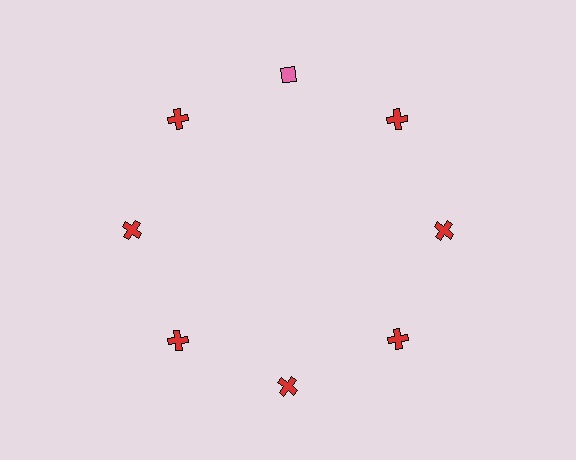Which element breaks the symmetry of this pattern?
The pink diamond at roughly the 12 o'clock position breaks the symmetry. All other shapes are red crosses.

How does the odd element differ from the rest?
It differs in both color (pink instead of red) and shape (diamond instead of cross).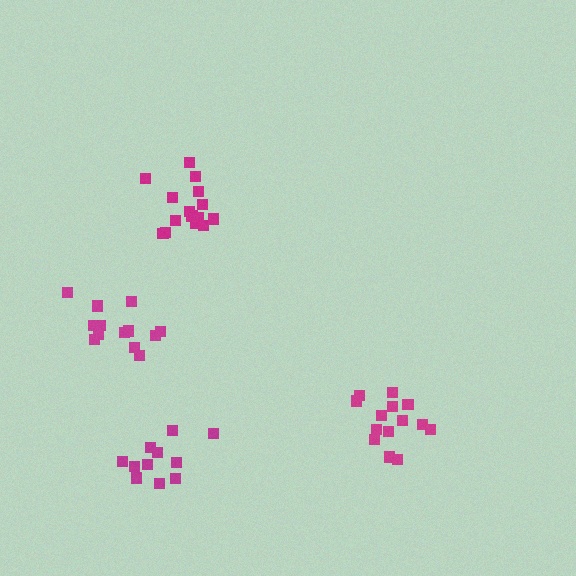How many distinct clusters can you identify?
There are 4 distinct clusters.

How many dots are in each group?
Group 1: 14 dots, Group 2: 13 dots, Group 3: 15 dots, Group 4: 11 dots (53 total).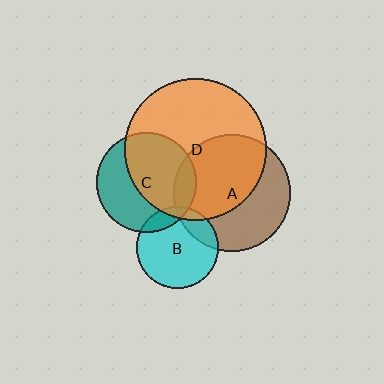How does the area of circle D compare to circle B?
Approximately 3.0 times.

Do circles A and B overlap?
Yes.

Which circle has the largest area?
Circle D (orange).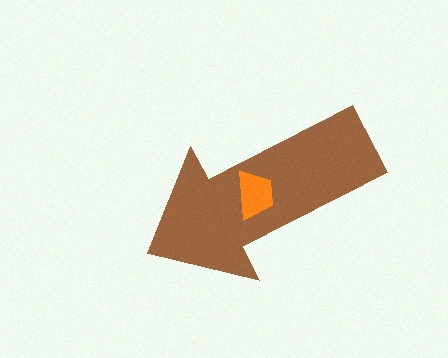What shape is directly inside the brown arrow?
The orange trapezoid.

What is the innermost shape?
The orange trapezoid.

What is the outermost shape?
The brown arrow.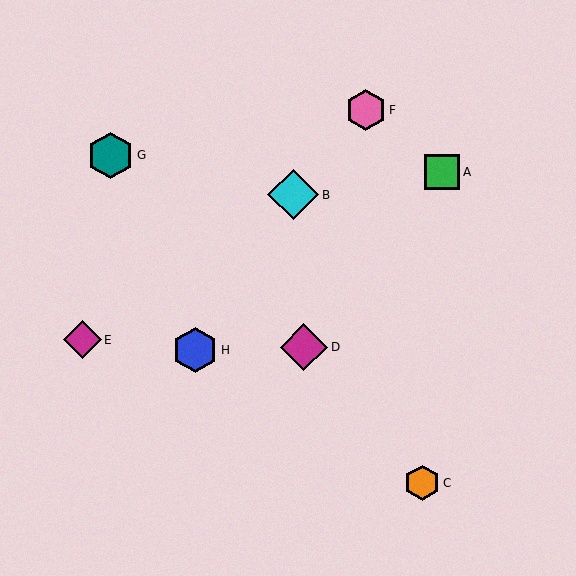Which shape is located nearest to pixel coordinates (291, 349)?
The magenta diamond (labeled D) at (304, 347) is nearest to that location.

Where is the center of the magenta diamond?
The center of the magenta diamond is at (304, 347).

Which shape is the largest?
The cyan diamond (labeled B) is the largest.